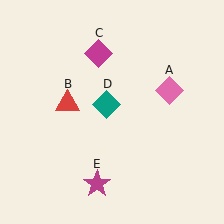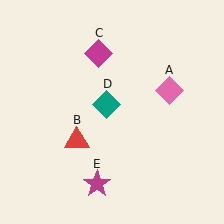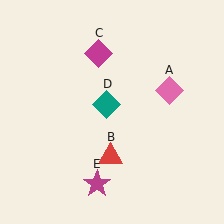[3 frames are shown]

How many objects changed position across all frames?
1 object changed position: red triangle (object B).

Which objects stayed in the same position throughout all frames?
Pink diamond (object A) and magenta diamond (object C) and teal diamond (object D) and magenta star (object E) remained stationary.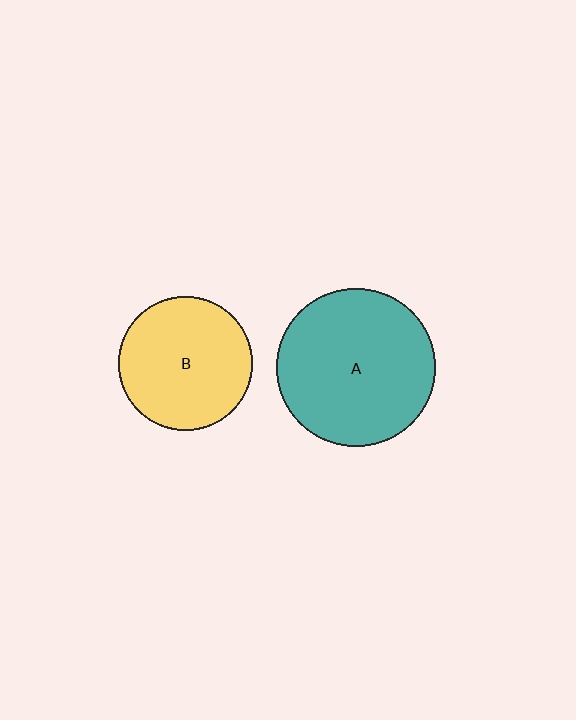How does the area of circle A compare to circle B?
Approximately 1.4 times.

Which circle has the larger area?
Circle A (teal).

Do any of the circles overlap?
No, none of the circles overlap.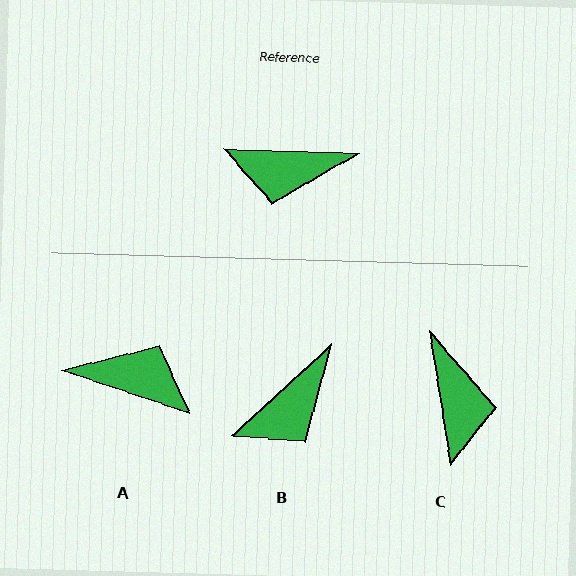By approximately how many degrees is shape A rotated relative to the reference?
Approximately 164 degrees counter-clockwise.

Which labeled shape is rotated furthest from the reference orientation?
A, about 164 degrees away.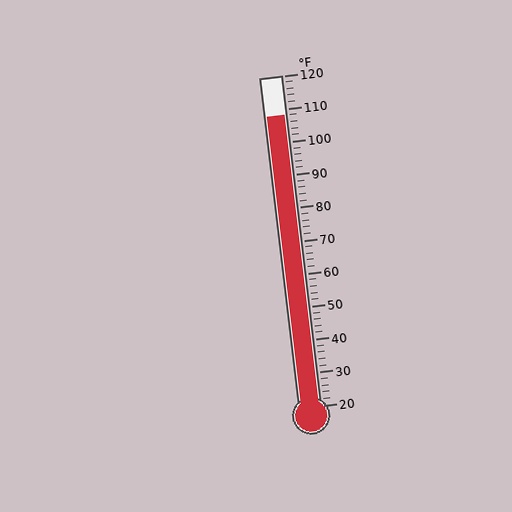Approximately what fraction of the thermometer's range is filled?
The thermometer is filled to approximately 90% of its range.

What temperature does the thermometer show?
The thermometer shows approximately 108°F.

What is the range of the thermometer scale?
The thermometer scale ranges from 20°F to 120°F.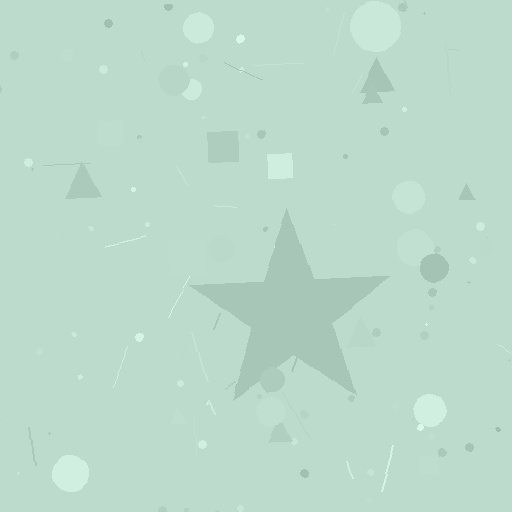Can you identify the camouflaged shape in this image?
The camouflaged shape is a star.